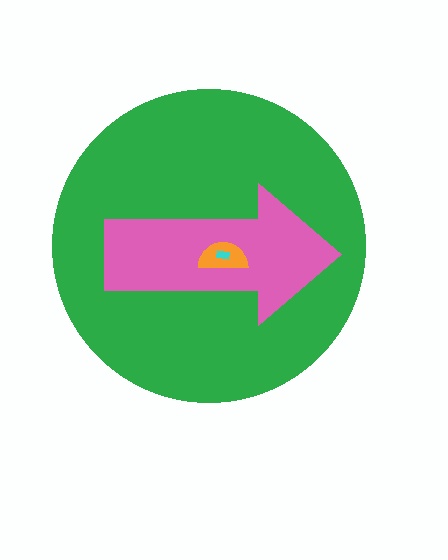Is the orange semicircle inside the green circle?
Yes.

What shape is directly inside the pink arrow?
The orange semicircle.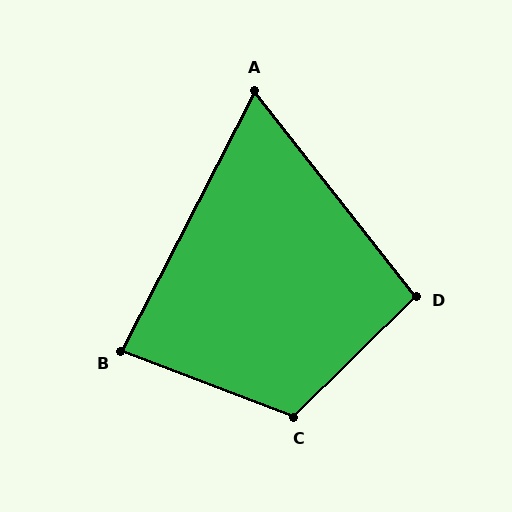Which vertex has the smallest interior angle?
A, at approximately 65 degrees.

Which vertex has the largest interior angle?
C, at approximately 115 degrees.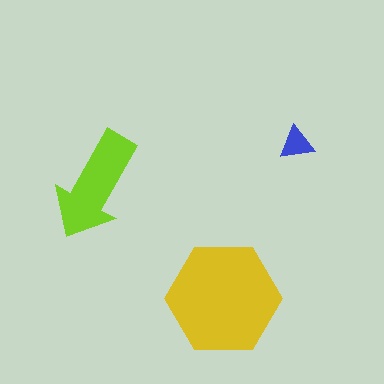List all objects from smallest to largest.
The blue triangle, the lime arrow, the yellow hexagon.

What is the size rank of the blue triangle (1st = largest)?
3rd.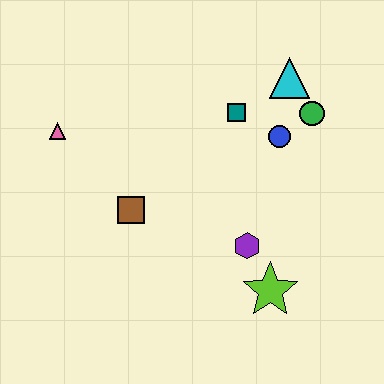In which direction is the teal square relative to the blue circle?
The teal square is to the left of the blue circle.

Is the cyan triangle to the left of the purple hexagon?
No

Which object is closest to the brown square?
The pink triangle is closest to the brown square.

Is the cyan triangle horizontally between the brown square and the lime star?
No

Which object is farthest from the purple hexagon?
The pink triangle is farthest from the purple hexagon.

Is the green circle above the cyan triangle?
No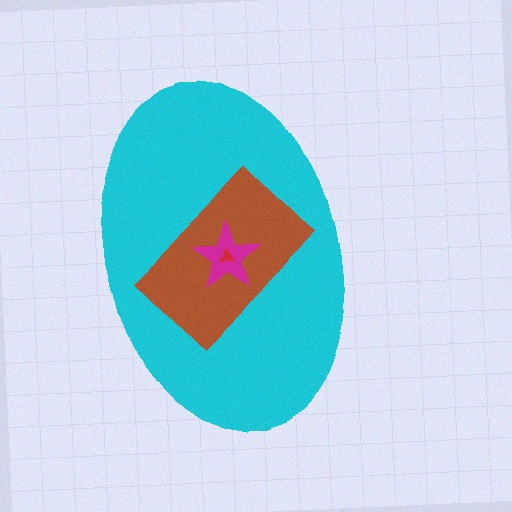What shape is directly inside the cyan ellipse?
The brown rectangle.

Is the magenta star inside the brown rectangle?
Yes.